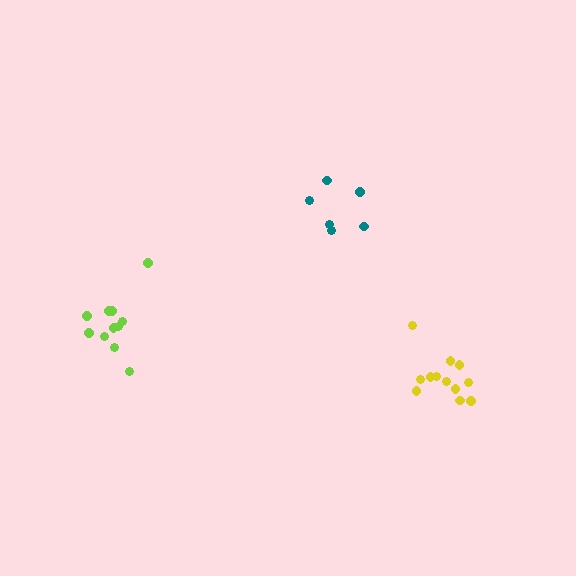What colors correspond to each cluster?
The clusters are colored: lime, yellow, teal.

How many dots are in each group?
Group 1: 11 dots, Group 2: 12 dots, Group 3: 6 dots (29 total).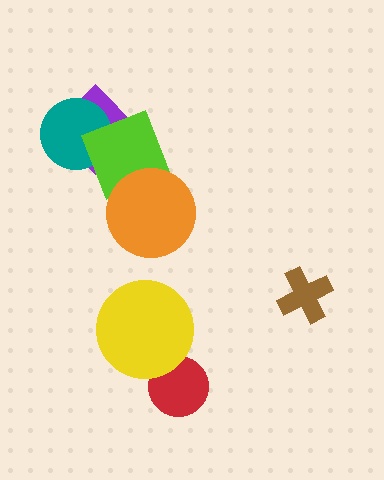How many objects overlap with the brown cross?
0 objects overlap with the brown cross.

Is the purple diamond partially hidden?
Yes, it is partially covered by another shape.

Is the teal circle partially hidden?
Yes, it is partially covered by another shape.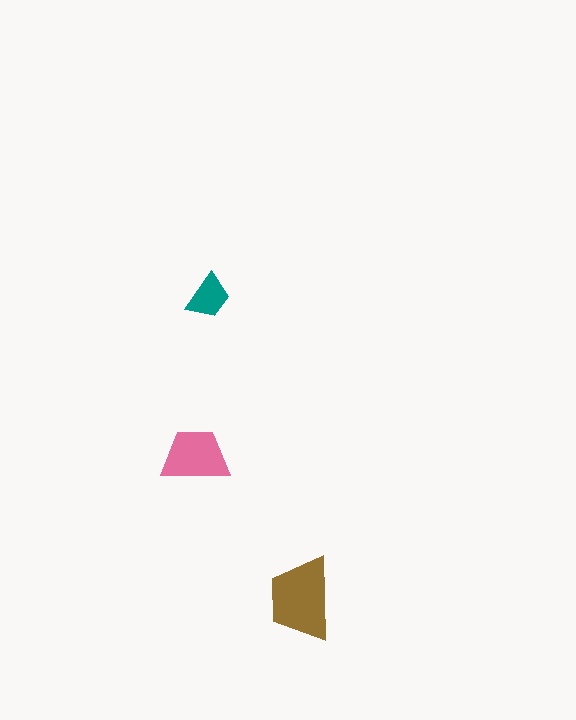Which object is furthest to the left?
The pink trapezoid is leftmost.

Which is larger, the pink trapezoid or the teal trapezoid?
The pink one.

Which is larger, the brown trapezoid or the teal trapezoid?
The brown one.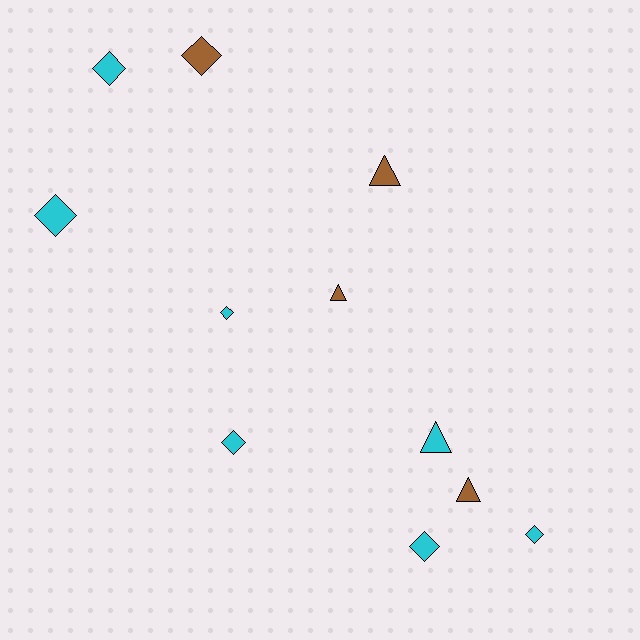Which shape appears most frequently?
Diamond, with 7 objects.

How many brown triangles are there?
There are 3 brown triangles.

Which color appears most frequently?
Cyan, with 7 objects.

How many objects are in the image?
There are 11 objects.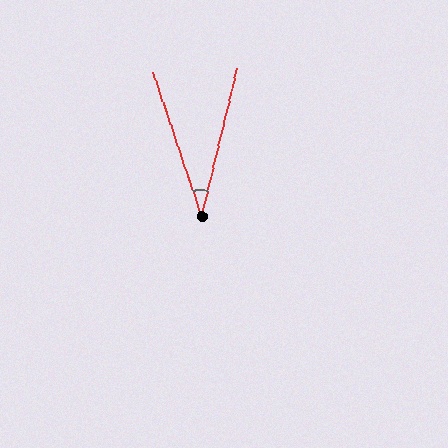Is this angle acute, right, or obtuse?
It is acute.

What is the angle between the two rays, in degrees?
Approximately 32 degrees.